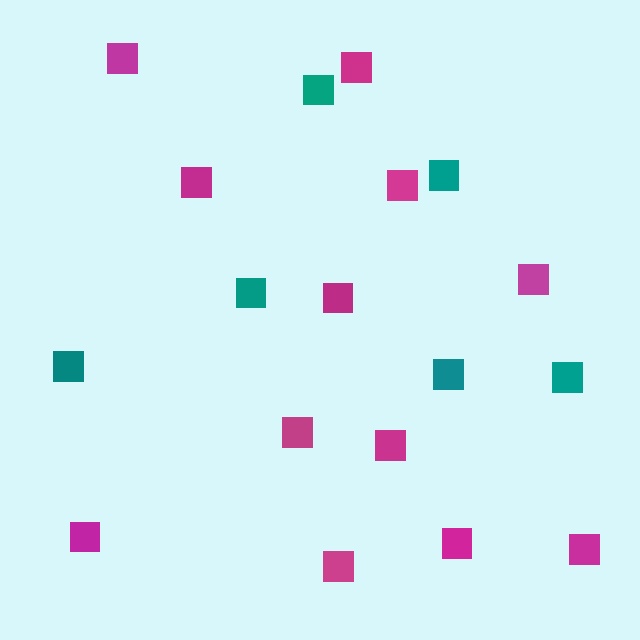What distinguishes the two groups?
There are 2 groups: one group of teal squares (6) and one group of magenta squares (12).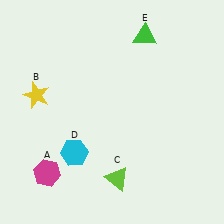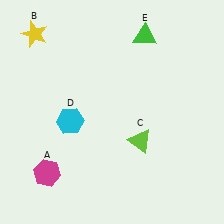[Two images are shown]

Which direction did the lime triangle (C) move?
The lime triangle (C) moved up.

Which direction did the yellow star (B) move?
The yellow star (B) moved up.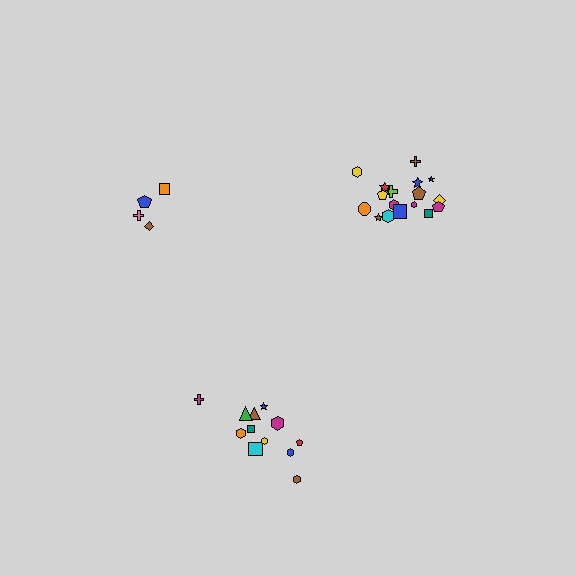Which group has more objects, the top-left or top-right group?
The top-right group.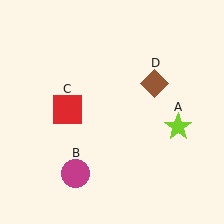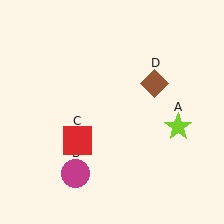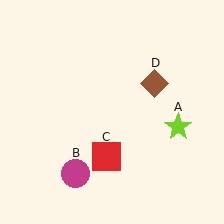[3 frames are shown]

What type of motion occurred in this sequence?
The red square (object C) rotated counterclockwise around the center of the scene.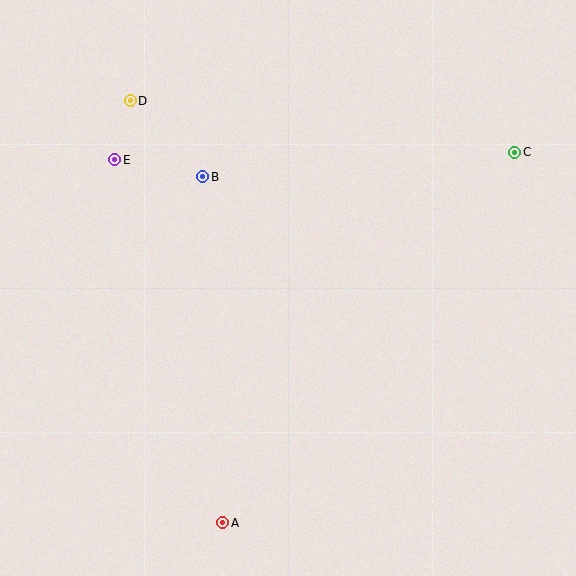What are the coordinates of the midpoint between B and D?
The midpoint between B and D is at (167, 139).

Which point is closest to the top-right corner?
Point C is closest to the top-right corner.